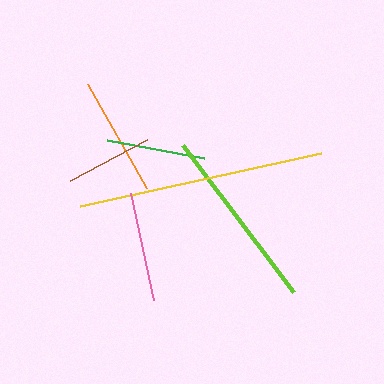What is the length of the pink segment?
The pink segment is approximately 109 pixels long.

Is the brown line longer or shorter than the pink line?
The pink line is longer than the brown line.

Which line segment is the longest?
The yellow line is the longest at approximately 246 pixels.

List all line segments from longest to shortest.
From longest to shortest: yellow, lime, orange, pink, green, brown.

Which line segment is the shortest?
The brown line is the shortest at approximately 87 pixels.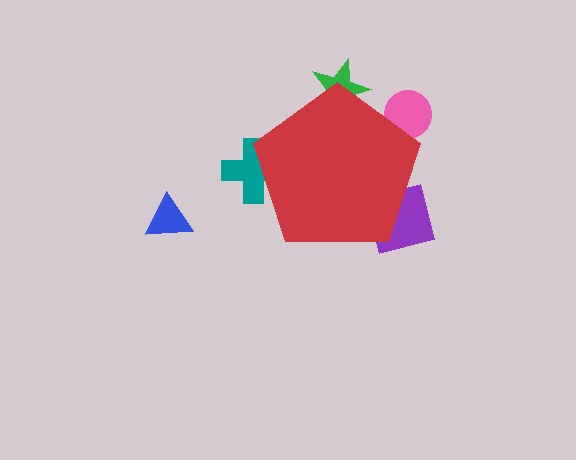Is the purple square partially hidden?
Yes, the purple square is partially hidden behind the red pentagon.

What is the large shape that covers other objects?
A red pentagon.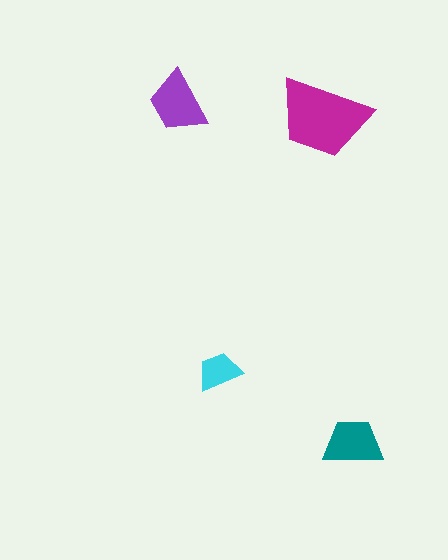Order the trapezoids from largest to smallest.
the magenta one, the purple one, the teal one, the cyan one.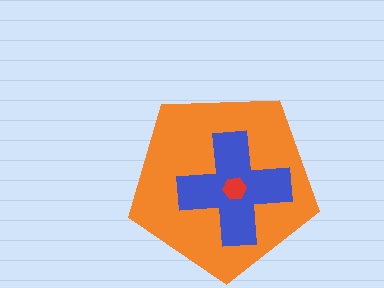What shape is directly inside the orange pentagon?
The blue cross.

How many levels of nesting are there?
3.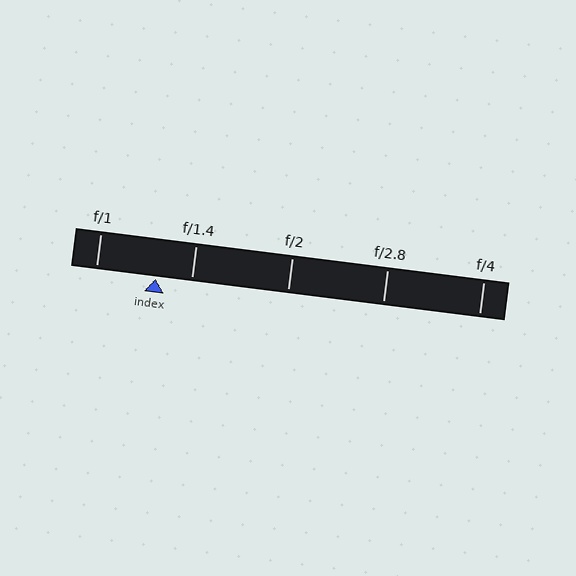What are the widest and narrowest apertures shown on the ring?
The widest aperture shown is f/1 and the narrowest is f/4.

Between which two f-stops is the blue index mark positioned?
The index mark is between f/1 and f/1.4.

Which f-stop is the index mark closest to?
The index mark is closest to f/1.4.